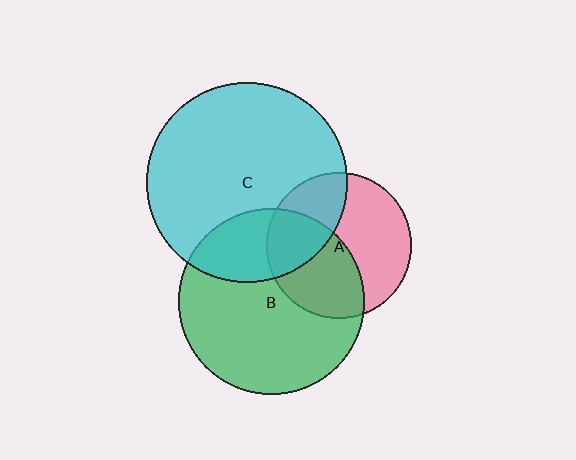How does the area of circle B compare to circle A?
Approximately 1.6 times.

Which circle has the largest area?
Circle C (cyan).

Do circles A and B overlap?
Yes.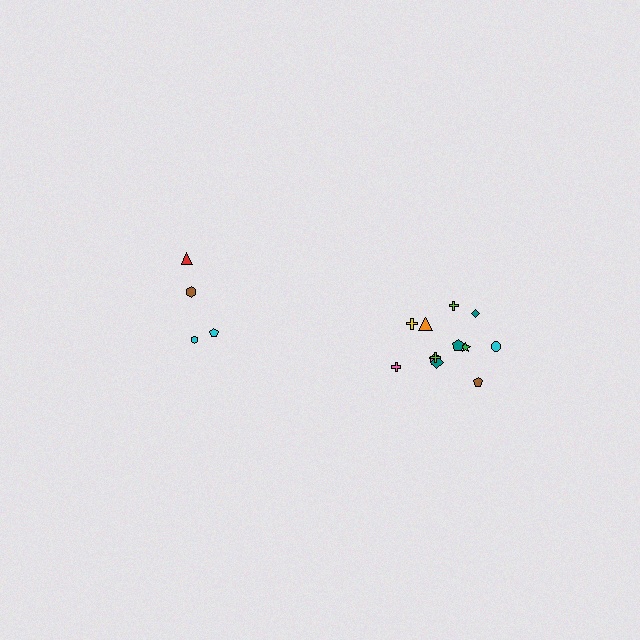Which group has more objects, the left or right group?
The right group.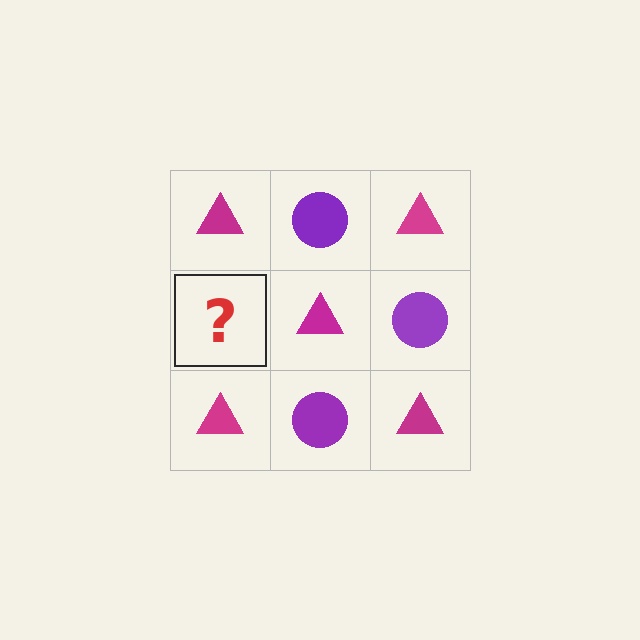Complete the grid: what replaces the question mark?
The question mark should be replaced with a purple circle.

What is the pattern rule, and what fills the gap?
The rule is that it alternates magenta triangle and purple circle in a checkerboard pattern. The gap should be filled with a purple circle.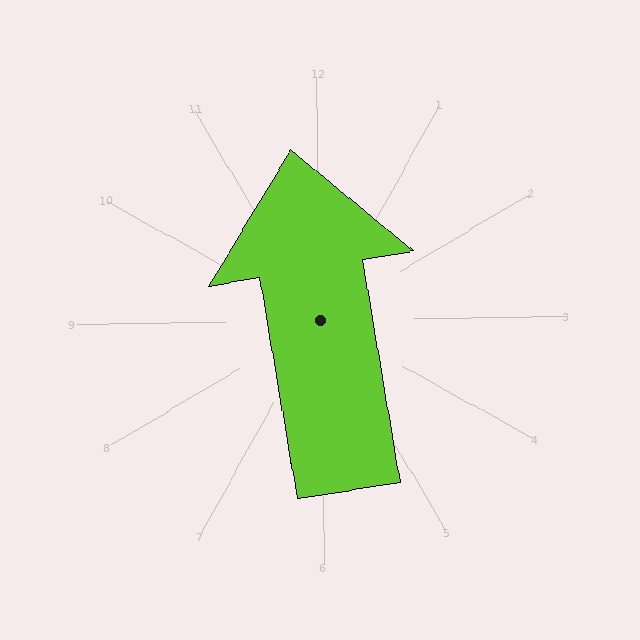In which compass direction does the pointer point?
North.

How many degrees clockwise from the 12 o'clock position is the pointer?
Approximately 351 degrees.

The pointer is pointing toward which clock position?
Roughly 12 o'clock.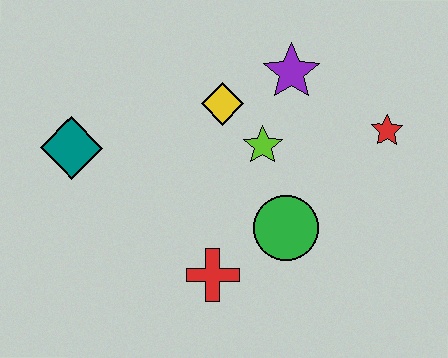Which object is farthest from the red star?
The teal diamond is farthest from the red star.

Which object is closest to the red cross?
The green circle is closest to the red cross.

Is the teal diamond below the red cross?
No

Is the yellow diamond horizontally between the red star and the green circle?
No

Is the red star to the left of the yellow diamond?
No